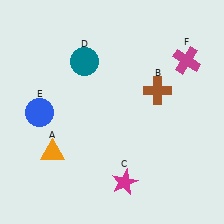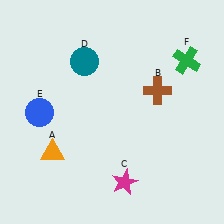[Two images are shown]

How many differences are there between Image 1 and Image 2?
There is 1 difference between the two images.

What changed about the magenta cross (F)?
In Image 1, F is magenta. In Image 2, it changed to green.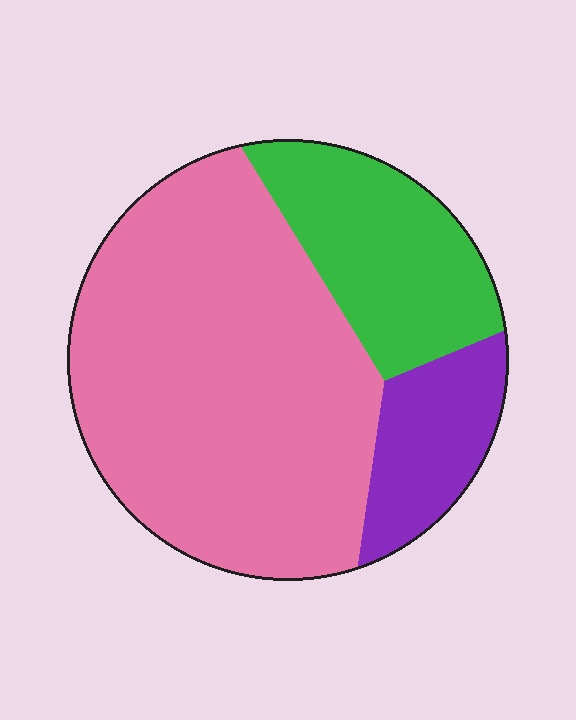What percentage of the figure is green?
Green takes up less than a quarter of the figure.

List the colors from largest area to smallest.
From largest to smallest: pink, green, purple.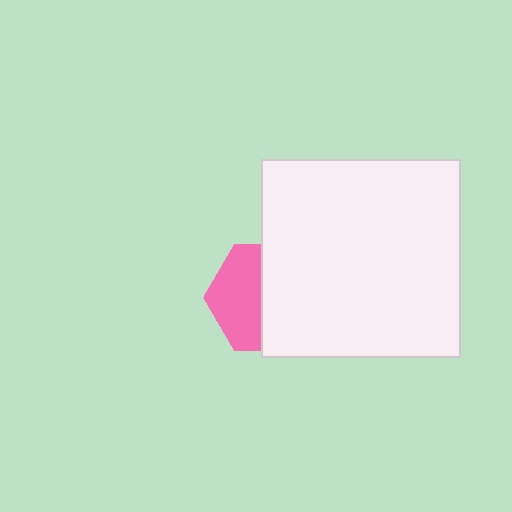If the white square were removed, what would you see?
You would see the complete pink hexagon.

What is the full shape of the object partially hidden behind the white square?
The partially hidden object is a pink hexagon.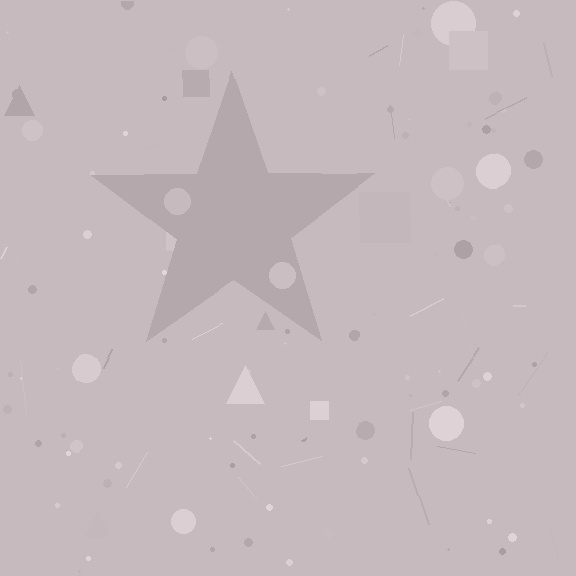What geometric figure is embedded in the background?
A star is embedded in the background.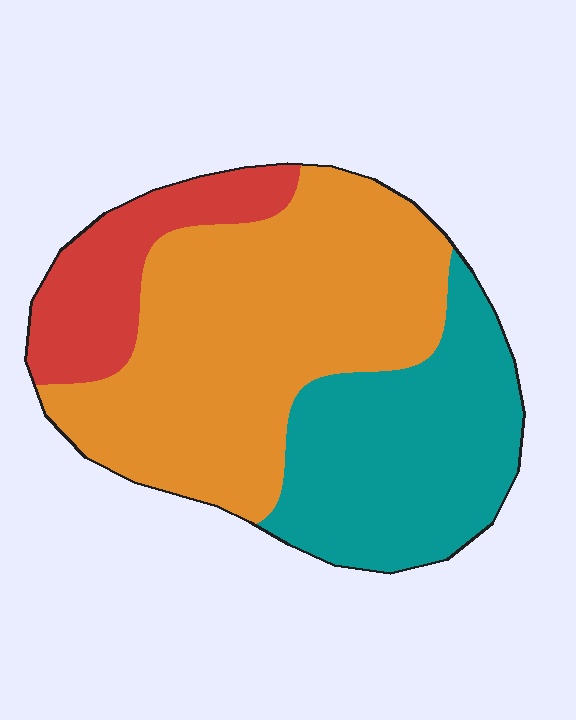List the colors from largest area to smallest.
From largest to smallest: orange, teal, red.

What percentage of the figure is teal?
Teal takes up about one third (1/3) of the figure.